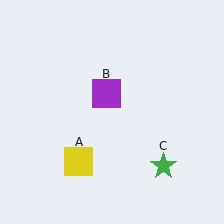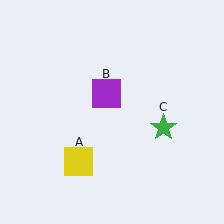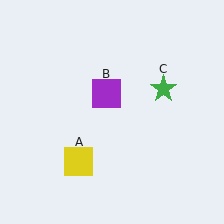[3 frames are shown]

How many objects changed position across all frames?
1 object changed position: green star (object C).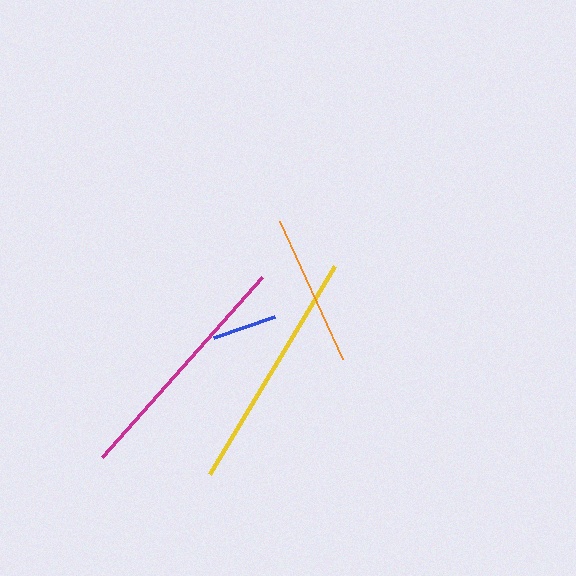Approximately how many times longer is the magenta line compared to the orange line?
The magenta line is approximately 1.6 times the length of the orange line.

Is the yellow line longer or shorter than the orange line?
The yellow line is longer than the orange line.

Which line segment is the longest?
The yellow line is the longest at approximately 242 pixels.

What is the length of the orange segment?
The orange segment is approximately 152 pixels long.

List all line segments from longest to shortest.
From longest to shortest: yellow, magenta, orange, blue.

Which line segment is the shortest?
The blue line is the shortest at approximately 65 pixels.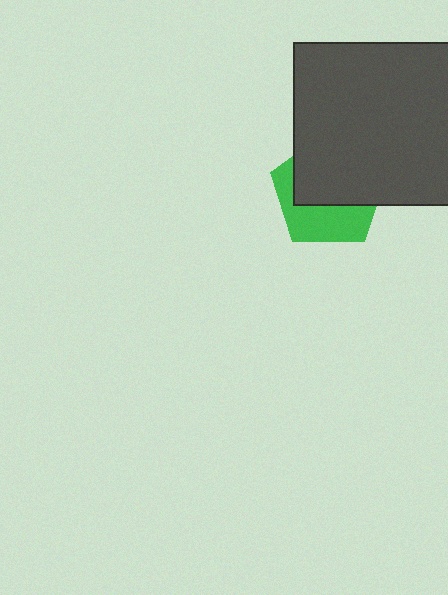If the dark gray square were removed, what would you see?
You would see the complete green pentagon.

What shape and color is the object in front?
The object in front is a dark gray square.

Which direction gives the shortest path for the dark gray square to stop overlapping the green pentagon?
Moving up gives the shortest separation.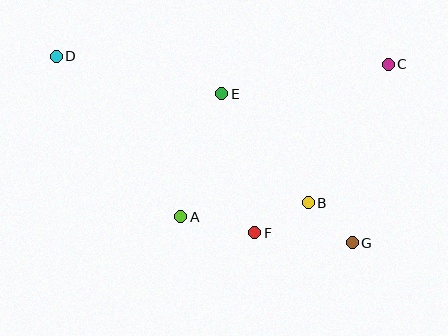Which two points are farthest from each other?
Points D and G are farthest from each other.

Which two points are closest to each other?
Points B and G are closest to each other.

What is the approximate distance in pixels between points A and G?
The distance between A and G is approximately 174 pixels.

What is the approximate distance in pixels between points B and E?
The distance between B and E is approximately 139 pixels.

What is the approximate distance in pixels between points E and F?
The distance between E and F is approximately 143 pixels.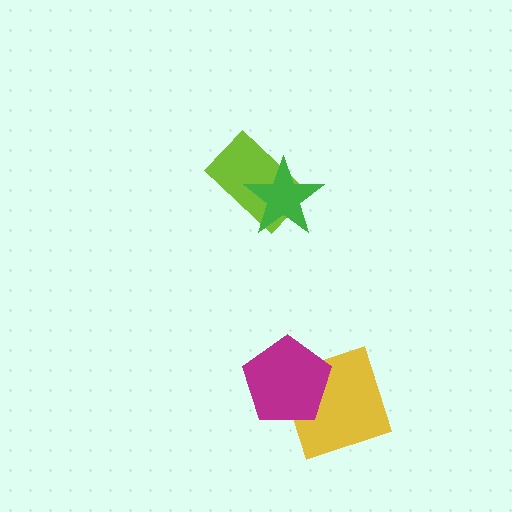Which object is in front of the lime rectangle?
The green star is in front of the lime rectangle.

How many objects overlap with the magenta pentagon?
1 object overlaps with the magenta pentagon.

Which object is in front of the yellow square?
The magenta pentagon is in front of the yellow square.